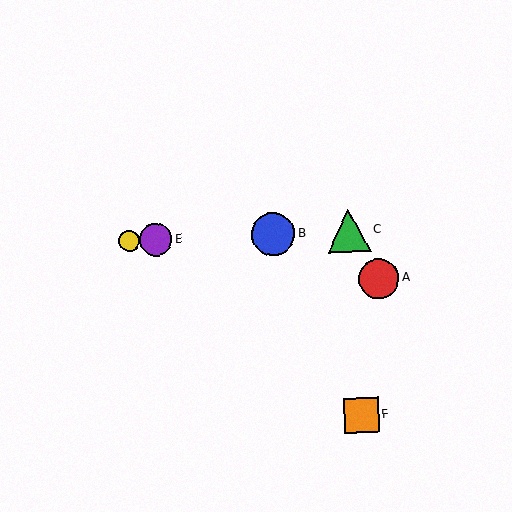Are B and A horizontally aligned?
No, B is at y≈234 and A is at y≈279.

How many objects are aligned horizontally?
4 objects (B, C, D, E) are aligned horizontally.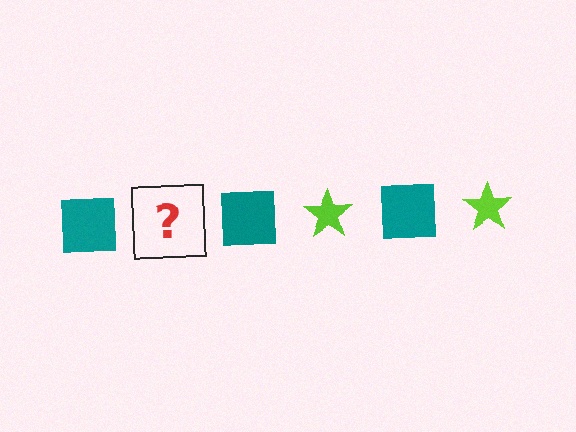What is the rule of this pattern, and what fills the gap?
The rule is that the pattern alternates between teal square and lime star. The gap should be filled with a lime star.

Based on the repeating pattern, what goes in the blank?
The blank should be a lime star.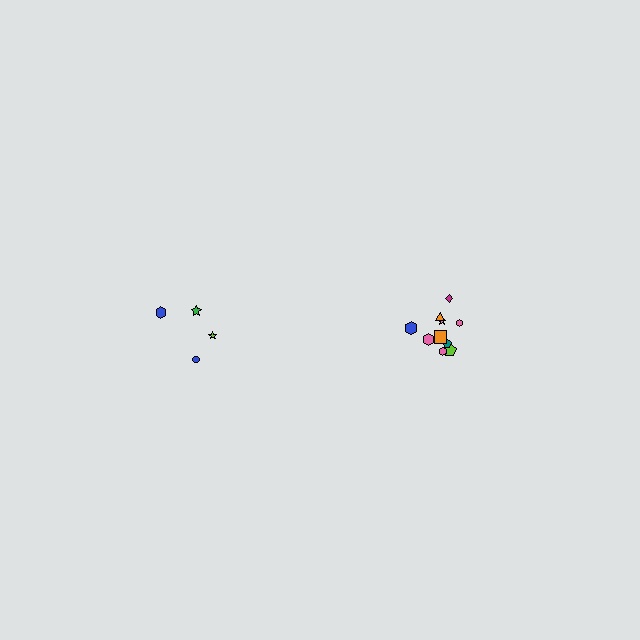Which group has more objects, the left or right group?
The right group.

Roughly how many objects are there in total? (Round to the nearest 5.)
Roughly 15 objects in total.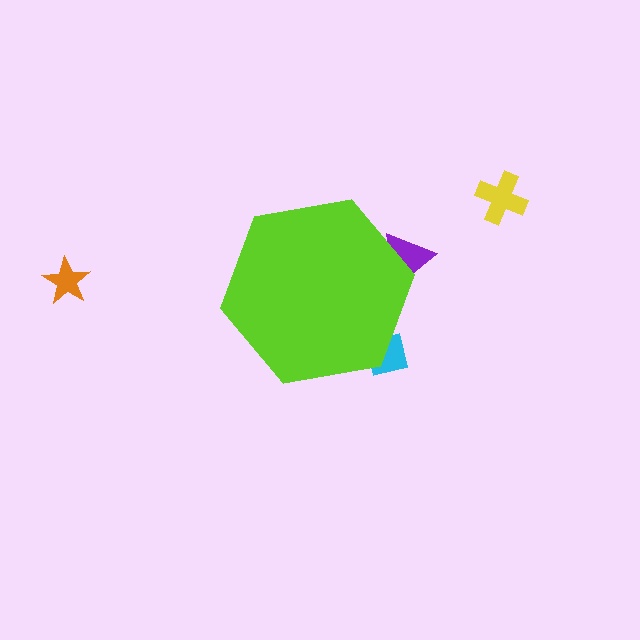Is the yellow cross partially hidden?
No, the yellow cross is fully visible.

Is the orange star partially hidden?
No, the orange star is fully visible.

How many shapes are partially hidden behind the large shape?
2 shapes are partially hidden.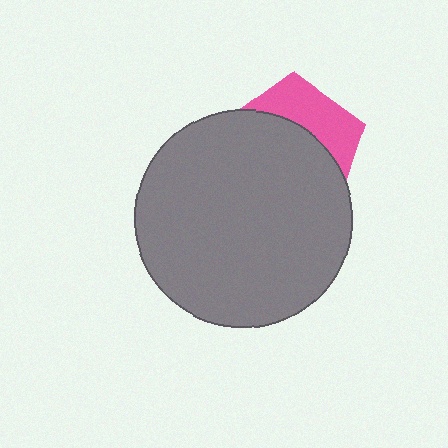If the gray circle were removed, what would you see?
You would see the complete pink pentagon.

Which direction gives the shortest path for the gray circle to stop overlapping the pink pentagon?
Moving down gives the shortest separation.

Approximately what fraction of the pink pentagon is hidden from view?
Roughly 66% of the pink pentagon is hidden behind the gray circle.